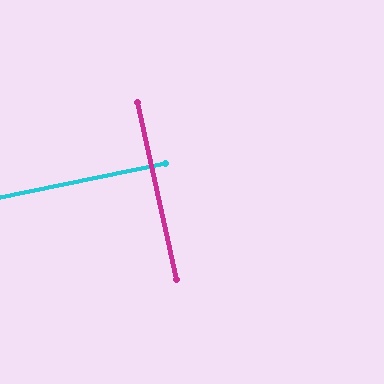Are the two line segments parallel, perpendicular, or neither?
Perpendicular — they meet at approximately 89°.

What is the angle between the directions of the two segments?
Approximately 89 degrees.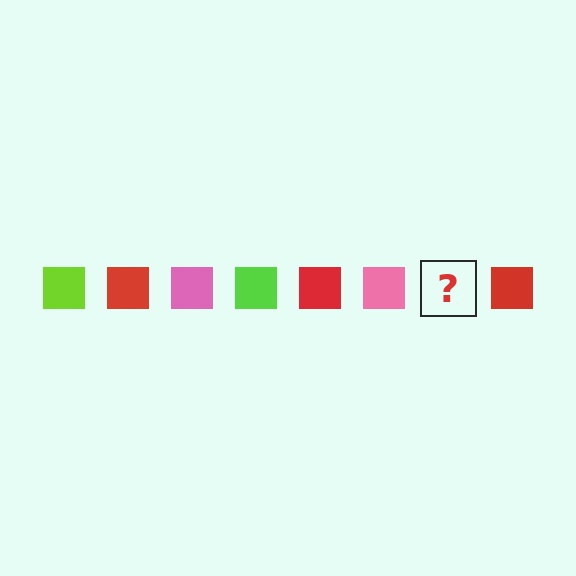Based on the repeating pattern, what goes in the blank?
The blank should be a lime square.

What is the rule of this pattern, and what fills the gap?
The rule is that the pattern cycles through lime, red, pink squares. The gap should be filled with a lime square.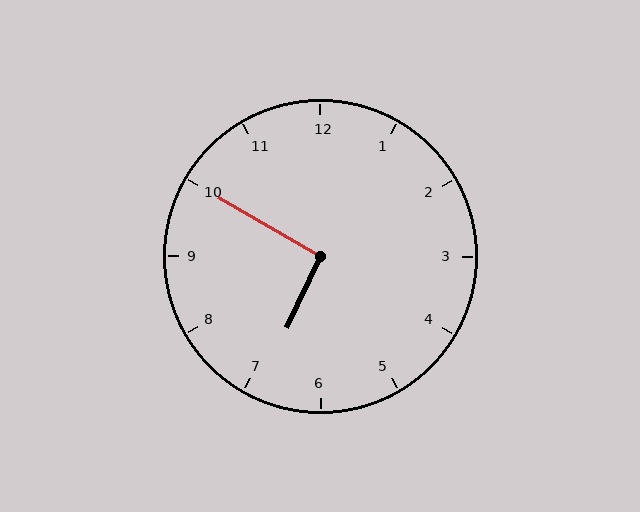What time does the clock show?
6:50.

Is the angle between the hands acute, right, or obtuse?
It is right.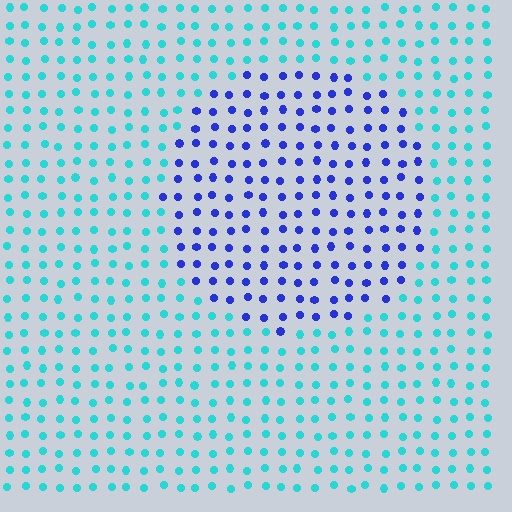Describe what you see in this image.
The image is filled with small cyan elements in a uniform arrangement. A circle-shaped region is visible where the elements are tinted to a slightly different hue, forming a subtle color boundary.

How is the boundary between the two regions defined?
The boundary is defined purely by a slight shift in hue (about 57 degrees). Spacing, size, and orientation are identical on both sides.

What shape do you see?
I see a circle.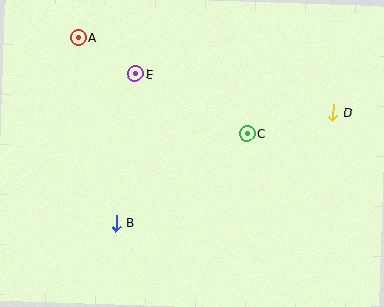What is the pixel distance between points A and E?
The distance between A and E is 68 pixels.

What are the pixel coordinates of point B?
Point B is at (116, 223).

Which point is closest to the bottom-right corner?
Point D is closest to the bottom-right corner.